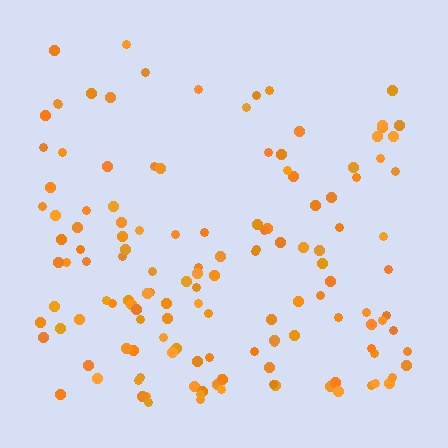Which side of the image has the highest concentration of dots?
The bottom.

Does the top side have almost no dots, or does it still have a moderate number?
Still a moderate number, just noticeably fewer than the bottom.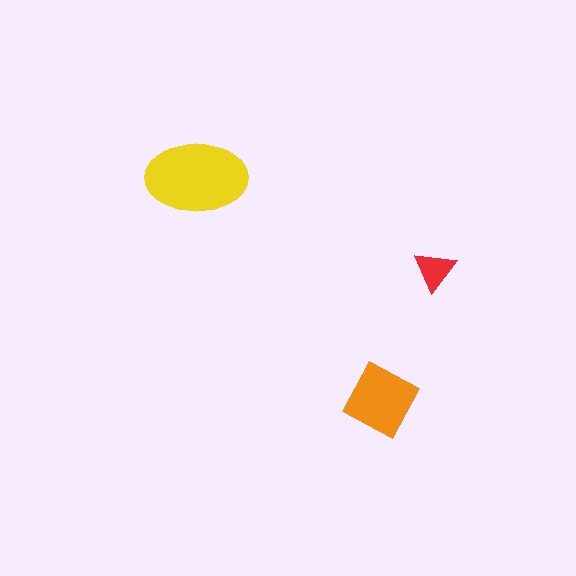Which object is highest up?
The yellow ellipse is topmost.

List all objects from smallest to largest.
The red triangle, the orange square, the yellow ellipse.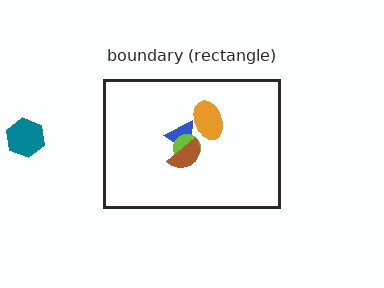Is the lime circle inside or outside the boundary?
Inside.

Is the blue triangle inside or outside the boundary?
Inside.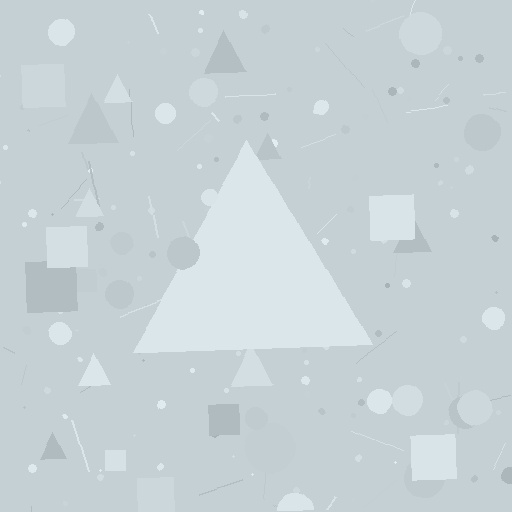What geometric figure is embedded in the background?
A triangle is embedded in the background.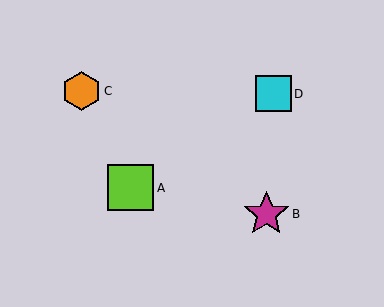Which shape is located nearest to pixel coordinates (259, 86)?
The cyan square (labeled D) at (273, 94) is nearest to that location.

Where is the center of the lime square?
The center of the lime square is at (131, 188).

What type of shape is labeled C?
Shape C is an orange hexagon.